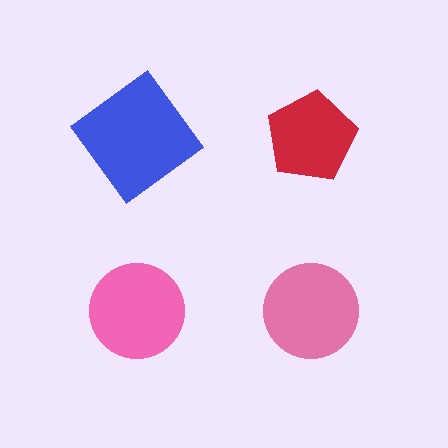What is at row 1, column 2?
A red pentagon.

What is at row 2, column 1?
A pink circle.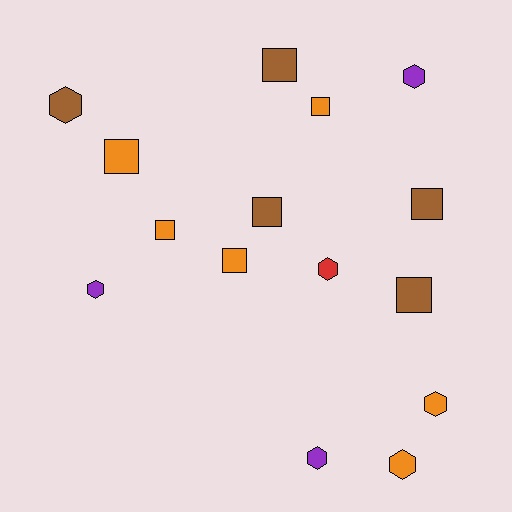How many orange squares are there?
There are 4 orange squares.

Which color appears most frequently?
Orange, with 6 objects.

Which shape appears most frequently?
Square, with 8 objects.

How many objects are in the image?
There are 15 objects.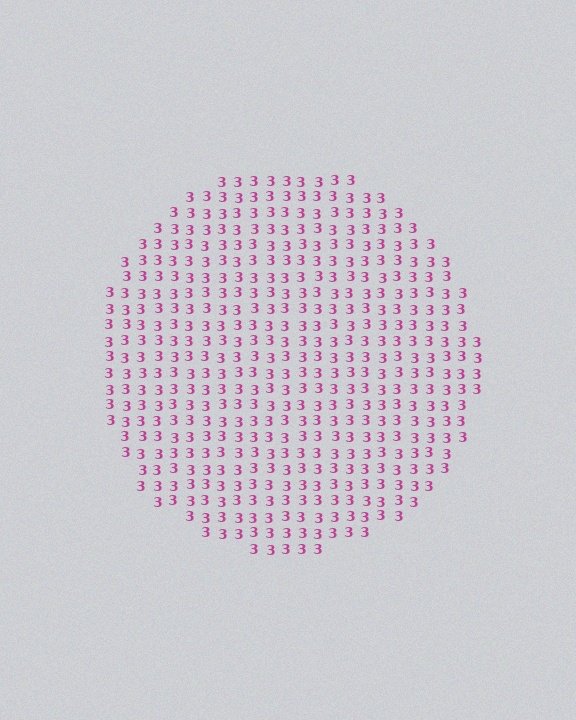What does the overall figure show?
The overall figure shows a circle.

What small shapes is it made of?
It is made of small digit 3's.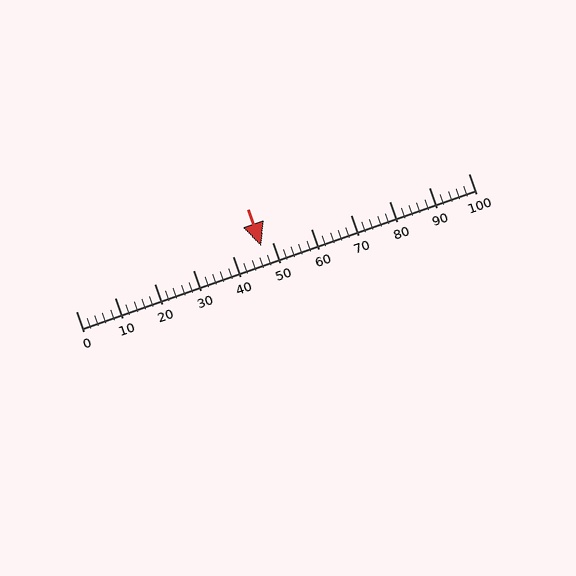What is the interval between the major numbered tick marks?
The major tick marks are spaced 10 units apart.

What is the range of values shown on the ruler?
The ruler shows values from 0 to 100.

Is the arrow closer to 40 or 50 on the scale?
The arrow is closer to 50.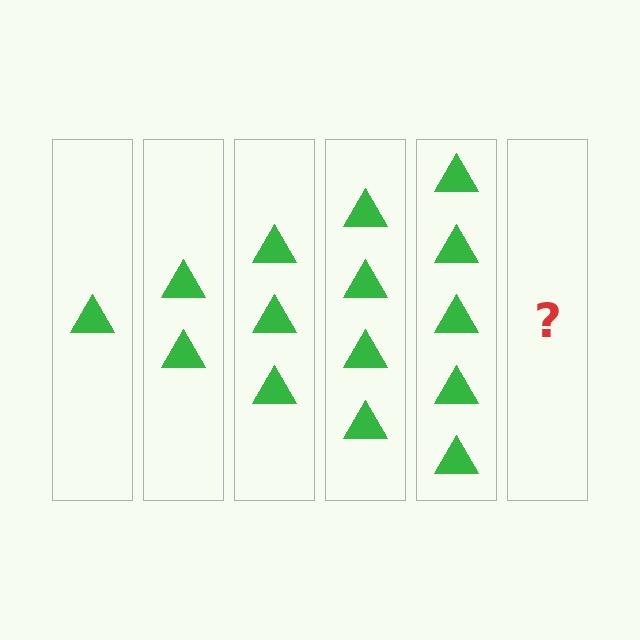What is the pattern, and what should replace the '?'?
The pattern is that each step adds one more triangle. The '?' should be 6 triangles.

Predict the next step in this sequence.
The next step is 6 triangles.